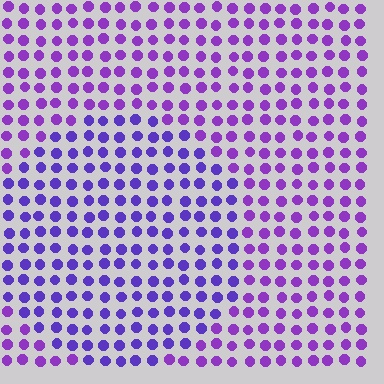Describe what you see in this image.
The image is filled with small purple elements in a uniform arrangement. A circle-shaped region is visible where the elements are tinted to a slightly different hue, forming a subtle color boundary.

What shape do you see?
I see a circle.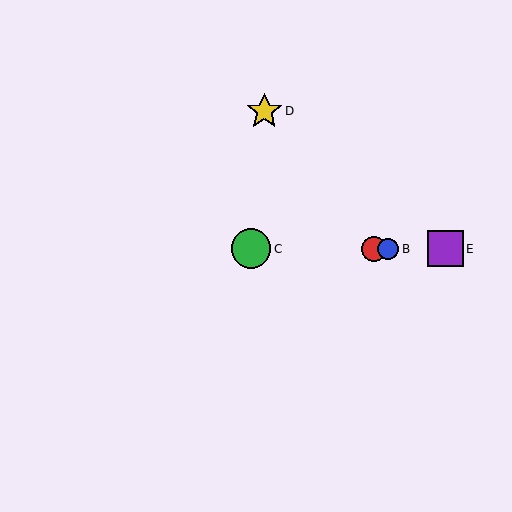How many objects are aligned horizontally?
4 objects (A, B, C, E) are aligned horizontally.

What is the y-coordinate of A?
Object A is at y≈249.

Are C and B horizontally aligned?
Yes, both are at y≈249.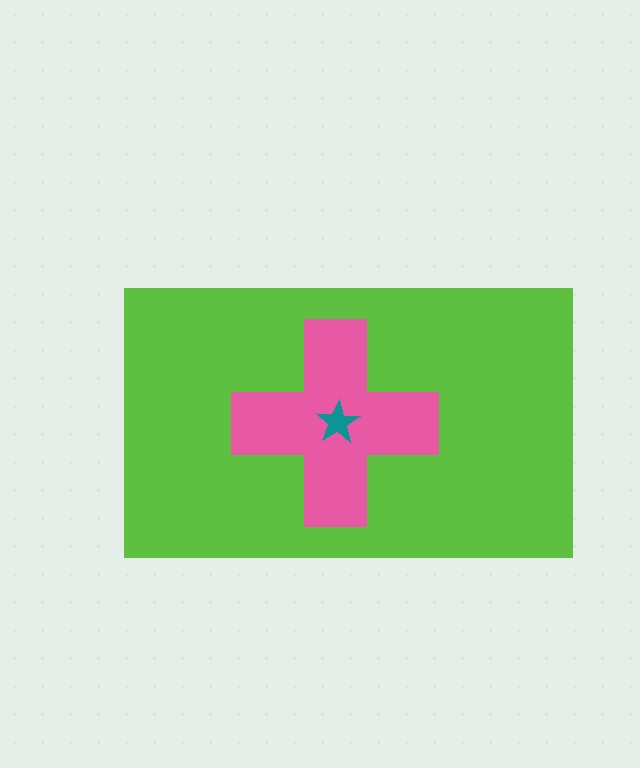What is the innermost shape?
The teal star.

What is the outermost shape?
The lime rectangle.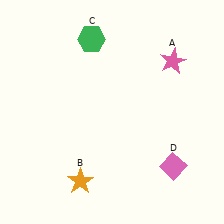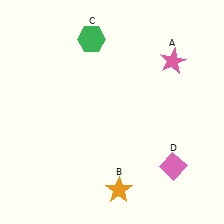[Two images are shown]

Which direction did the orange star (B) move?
The orange star (B) moved right.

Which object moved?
The orange star (B) moved right.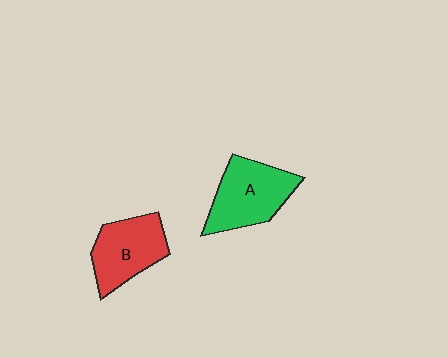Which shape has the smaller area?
Shape B (red).